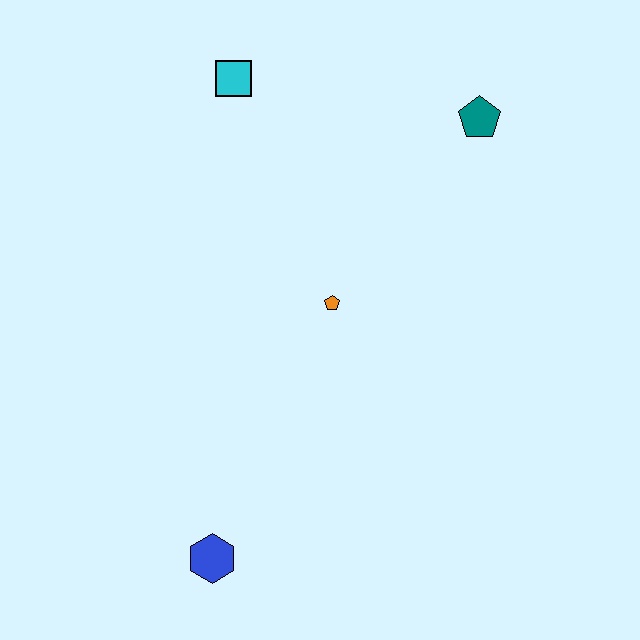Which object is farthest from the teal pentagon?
The blue hexagon is farthest from the teal pentagon.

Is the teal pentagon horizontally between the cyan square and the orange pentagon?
No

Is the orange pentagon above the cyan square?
No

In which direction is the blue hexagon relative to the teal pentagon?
The blue hexagon is below the teal pentagon.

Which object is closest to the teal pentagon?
The orange pentagon is closest to the teal pentagon.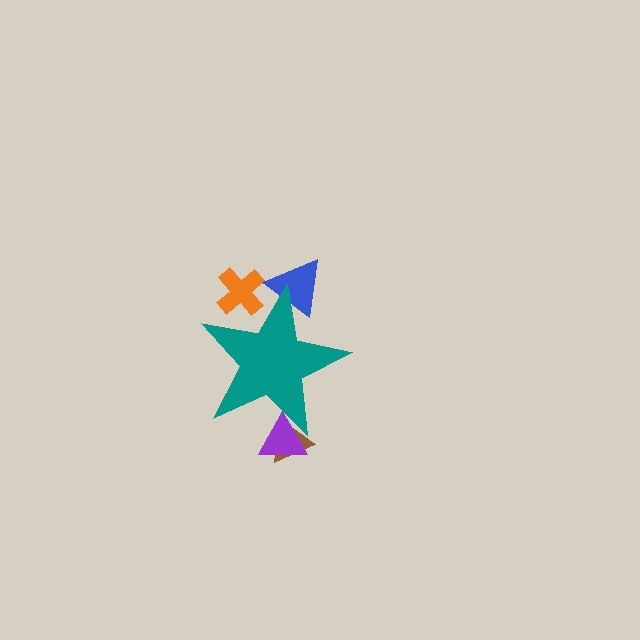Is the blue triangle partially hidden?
Yes, the blue triangle is partially hidden behind the teal star.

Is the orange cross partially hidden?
Yes, the orange cross is partially hidden behind the teal star.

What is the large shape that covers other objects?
A teal star.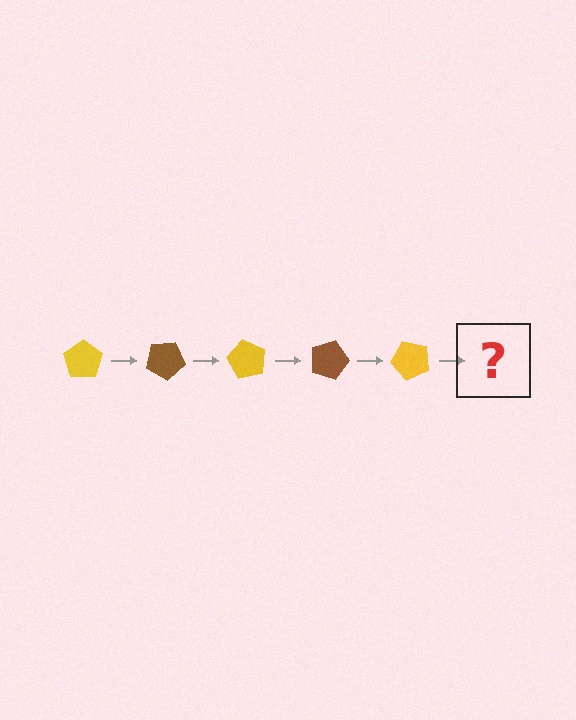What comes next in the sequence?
The next element should be a brown pentagon, rotated 150 degrees from the start.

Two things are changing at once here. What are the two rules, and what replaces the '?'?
The two rules are that it rotates 30 degrees each step and the color cycles through yellow and brown. The '?' should be a brown pentagon, rotated 150 degrees from the start.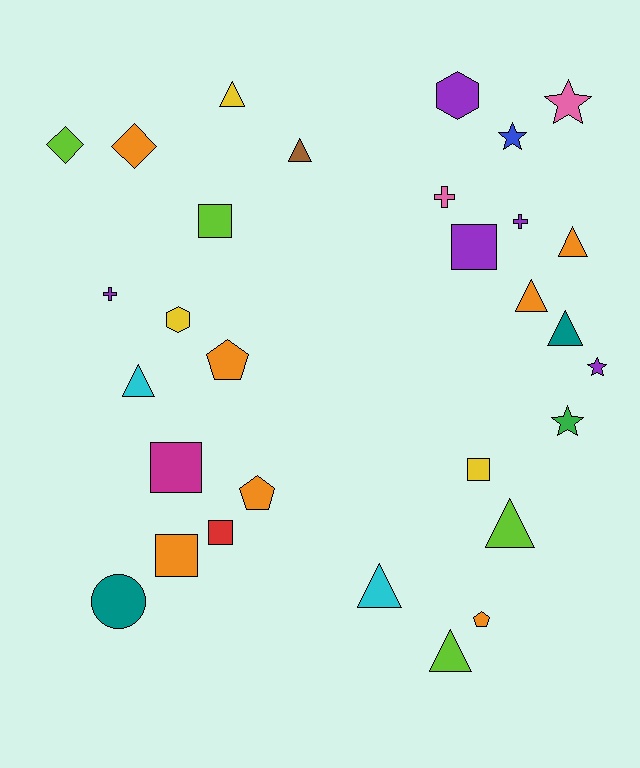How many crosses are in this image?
There are 3 crosses.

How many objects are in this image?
There are 30 objects.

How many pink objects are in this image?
There are 2 pink objects.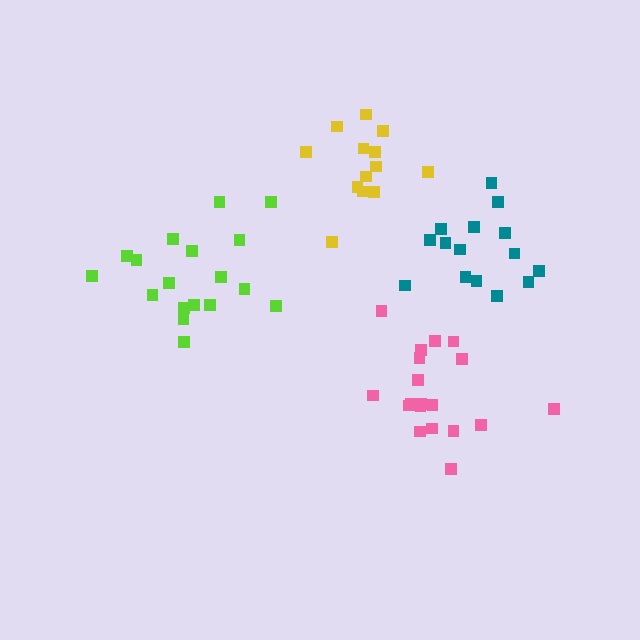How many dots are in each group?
Group 1: 13 dots, Group 2: 15 dots, Group 3: 19 dots, Group 4: 18 dots (65 total).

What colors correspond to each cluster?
The clusters are colored: yellow, teal, pink, lime.